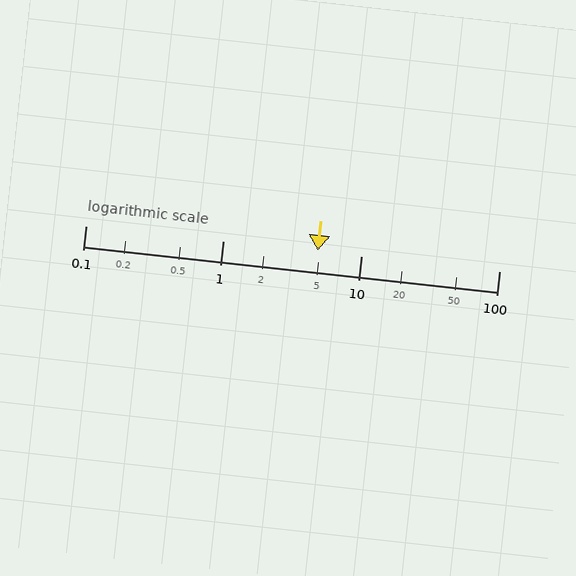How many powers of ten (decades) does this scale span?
The scale spans 3 decades, from 0.1 to 100.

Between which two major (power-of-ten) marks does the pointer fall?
The pointer is between 1 and 10.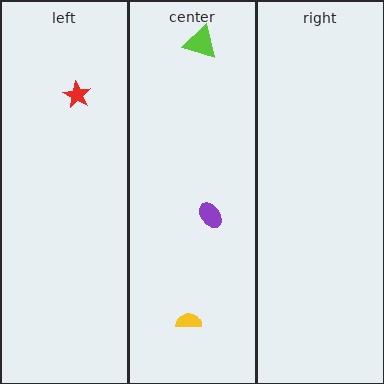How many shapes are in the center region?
3.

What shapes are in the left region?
The red star.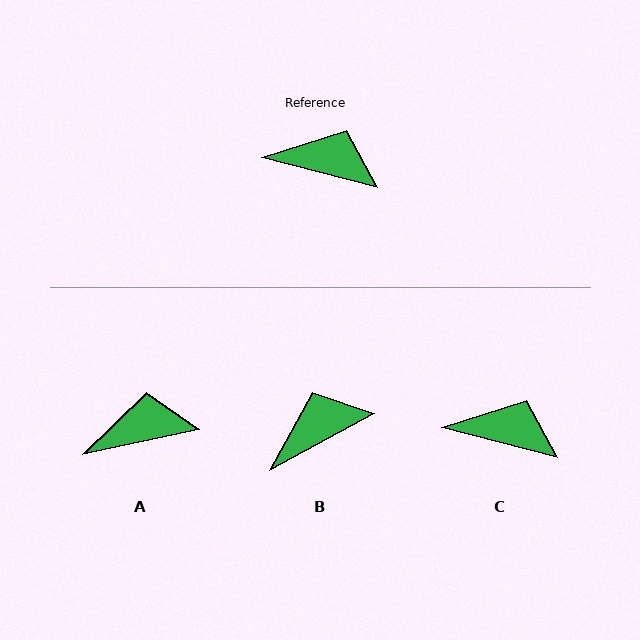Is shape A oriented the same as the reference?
No, it is off by about 26 degrees.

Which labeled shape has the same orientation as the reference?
C.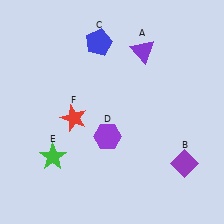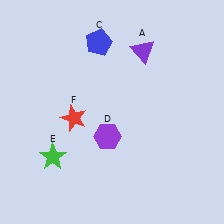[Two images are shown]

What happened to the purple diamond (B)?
The purple diamond (B) was removed in Image 2. It was in the bottom-right area of Image 1.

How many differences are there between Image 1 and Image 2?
There is 1 difference between the two images.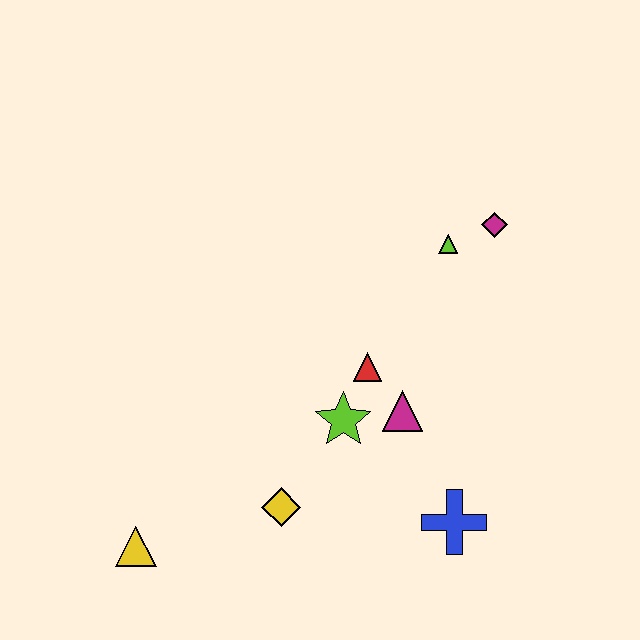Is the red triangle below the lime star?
No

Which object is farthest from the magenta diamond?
The yellow triangle is farthest from the magenta diamond.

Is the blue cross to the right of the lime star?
Yes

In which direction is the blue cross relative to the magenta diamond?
The blue cross is below the magenta diamond.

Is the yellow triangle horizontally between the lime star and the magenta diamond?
No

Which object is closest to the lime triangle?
The magenta diamond is closest to the lime triangle.